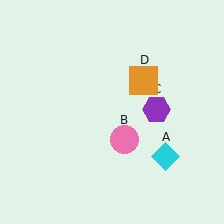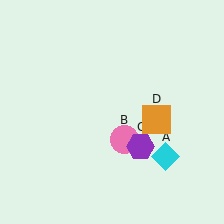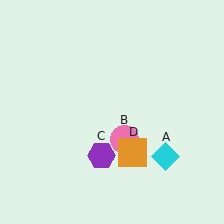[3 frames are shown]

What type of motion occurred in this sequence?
The purple hexagon (object C), orange square (object D) rotated clockwise around the center of the scene.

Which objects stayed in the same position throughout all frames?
Cyan diamond (object A) and pink circle (object B) remained stationary.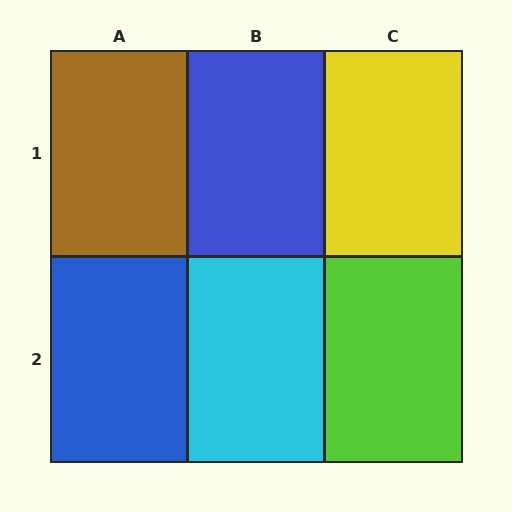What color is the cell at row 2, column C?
Lime.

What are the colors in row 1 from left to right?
Brown, blue, yellow.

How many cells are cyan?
1 cell is cyan.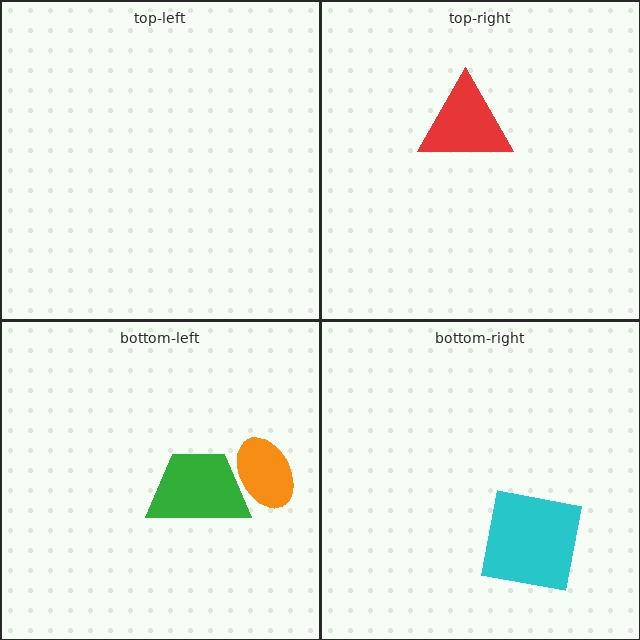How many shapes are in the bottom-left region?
2.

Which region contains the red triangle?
The top-right region.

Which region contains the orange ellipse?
The bottom-left region.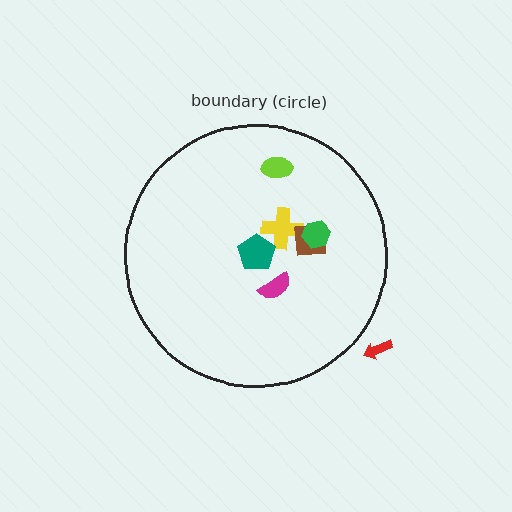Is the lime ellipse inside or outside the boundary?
Inside.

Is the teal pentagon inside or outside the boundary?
Inside.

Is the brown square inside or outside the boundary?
Inside.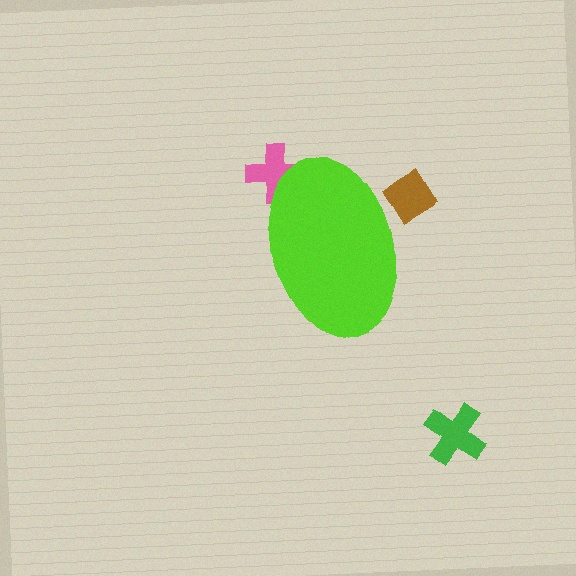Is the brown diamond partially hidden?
Yes, the brown diamond is partially hidden behind the lime ellipse.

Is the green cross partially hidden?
No, the green cross is fully visible.